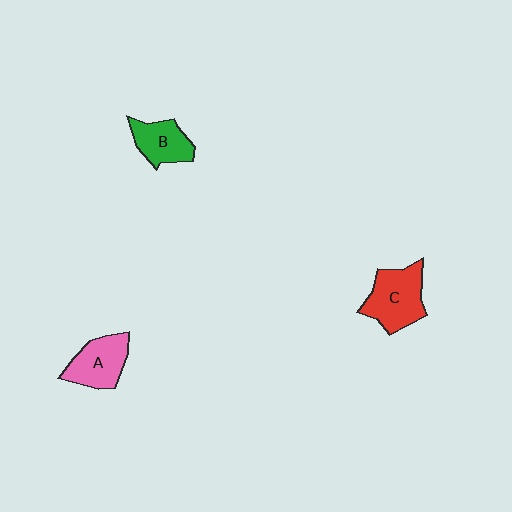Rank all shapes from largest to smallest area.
From largest to smallest: C (red), A (pink), B (green).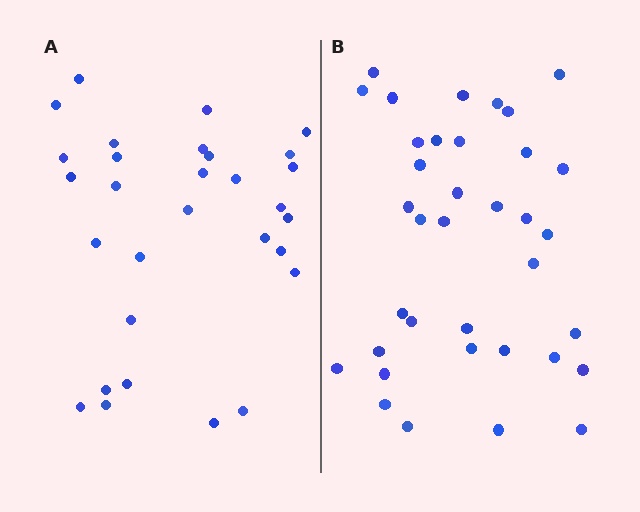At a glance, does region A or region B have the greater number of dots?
Region B (the right region) has more dots.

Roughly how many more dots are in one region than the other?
Region B has about 6 more dots than region A.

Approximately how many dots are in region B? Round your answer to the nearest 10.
About 40 dots. (The exact count is 36, which rounds to 40.)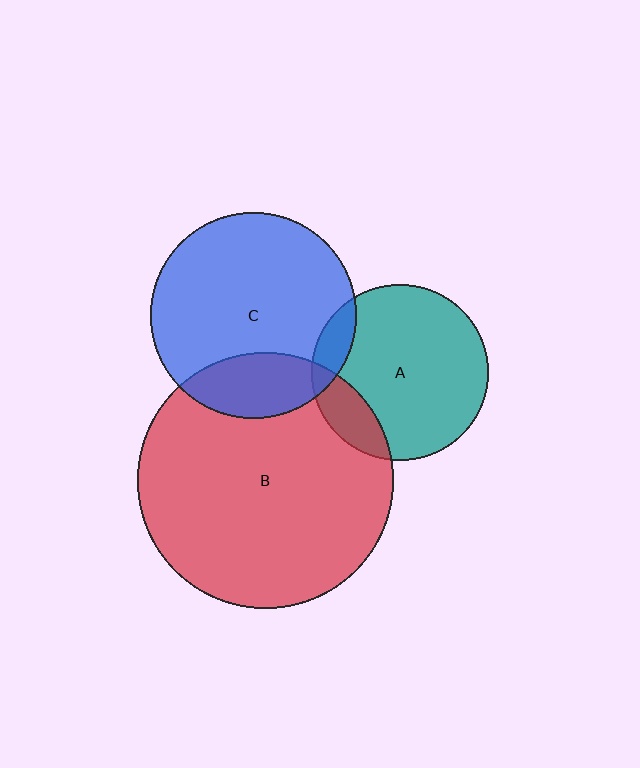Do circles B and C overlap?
Yes.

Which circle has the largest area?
Circle B (red).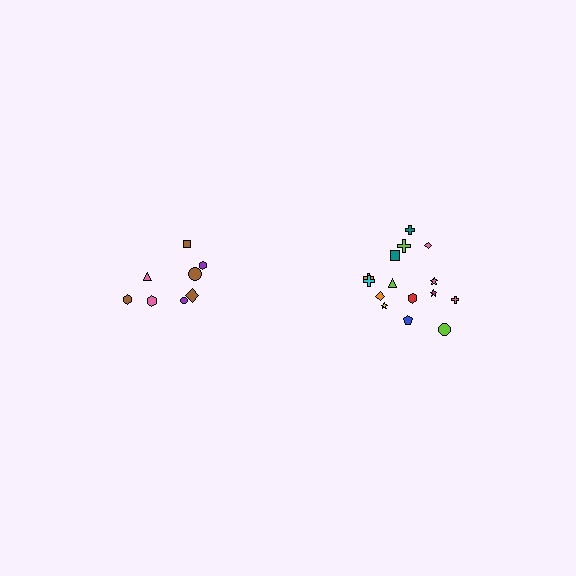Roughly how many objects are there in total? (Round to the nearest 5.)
Roughly 25 objects in total.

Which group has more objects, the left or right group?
The right group.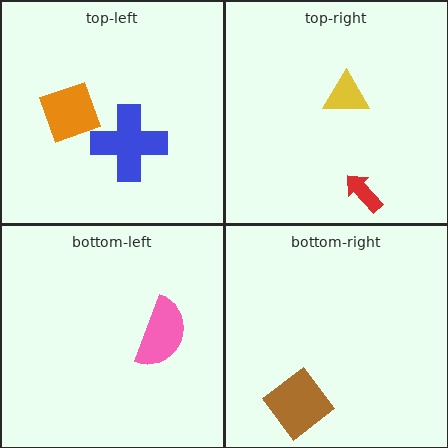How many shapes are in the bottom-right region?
1.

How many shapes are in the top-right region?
2.